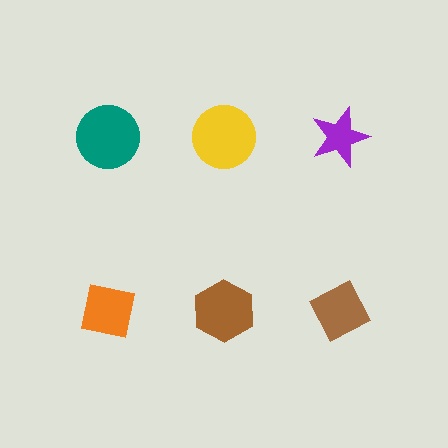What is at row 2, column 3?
A brown diamond.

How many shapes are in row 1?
3 shapes.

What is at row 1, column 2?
A yellow circle.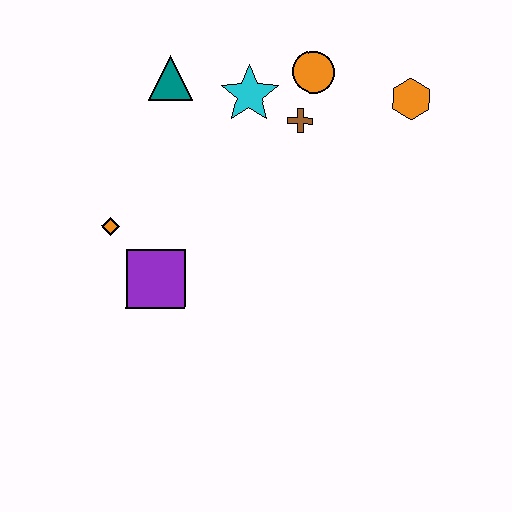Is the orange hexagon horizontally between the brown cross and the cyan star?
No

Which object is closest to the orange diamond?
The purple square is closest to the orange diamond.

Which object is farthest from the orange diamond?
The orange hexagon is farthest from the orange diamond.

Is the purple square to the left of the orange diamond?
No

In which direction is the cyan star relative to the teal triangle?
The cyan star is to the right of the teal triangle.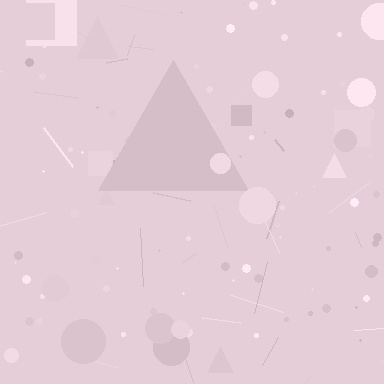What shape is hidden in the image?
A triangle is hidden in the image.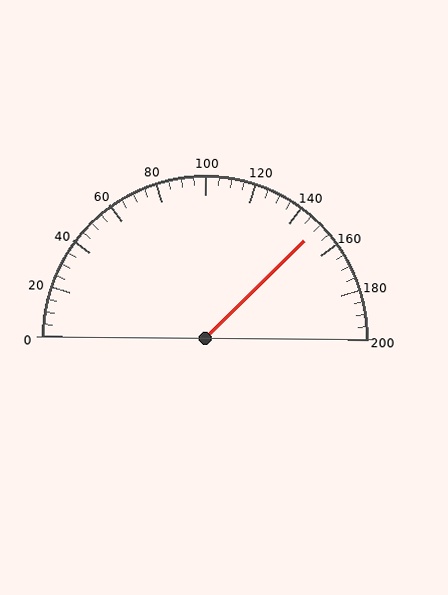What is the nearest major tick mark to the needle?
The nearest major tick mark is 160.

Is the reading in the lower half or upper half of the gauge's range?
The reading is in the upper half of the range (0 to 200).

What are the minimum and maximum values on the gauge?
The gauge ranges from 0 to 200.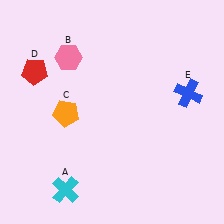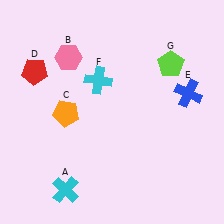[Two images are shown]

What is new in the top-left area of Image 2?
A cyan cross (F) was added in the top-left area of Image 2.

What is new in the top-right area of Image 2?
A lime pentagon (G) was added in the top-right area of Image 2.